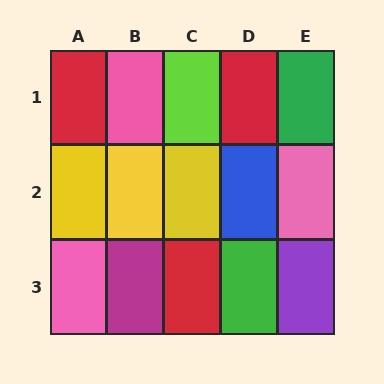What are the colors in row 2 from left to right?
Yellow, yellow, yellow, blue, pink.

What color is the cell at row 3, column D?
Green.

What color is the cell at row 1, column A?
Red.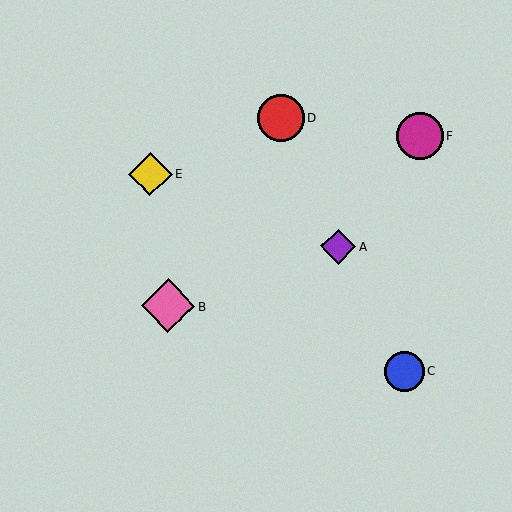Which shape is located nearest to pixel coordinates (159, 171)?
The yellow diamond (labeled E) at (150, 174) is nearest to that location.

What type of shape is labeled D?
Shape D is a red circle.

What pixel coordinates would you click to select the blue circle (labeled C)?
Click at (405, 372) to select the blue circle C.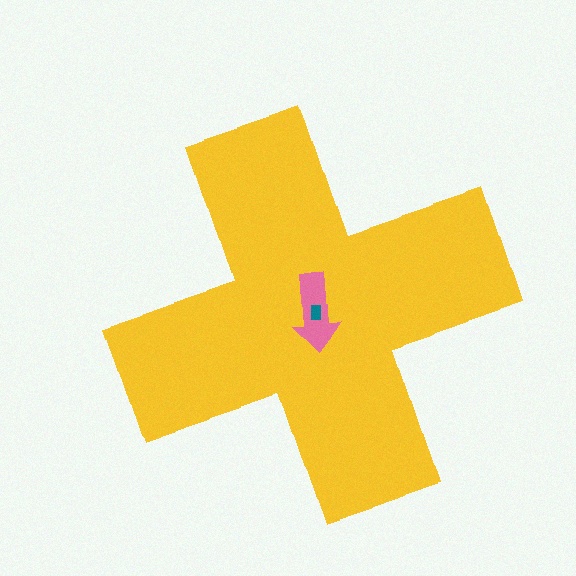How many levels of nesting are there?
3.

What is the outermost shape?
The yellow cross.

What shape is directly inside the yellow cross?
The pink arrow.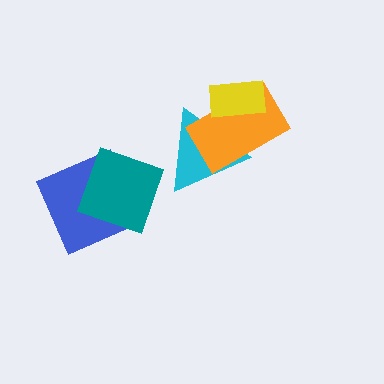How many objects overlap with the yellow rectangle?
2 objects overlap with the yellow rectangle.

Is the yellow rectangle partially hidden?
No, no other shape covers it.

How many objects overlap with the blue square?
1 object overlaps with the blue square.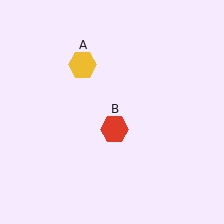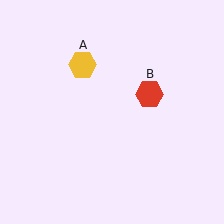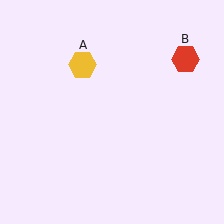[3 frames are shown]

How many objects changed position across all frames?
1 object changed position: red hexagon (object B).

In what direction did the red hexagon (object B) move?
The red hexagon (object B) moved up and to the right.